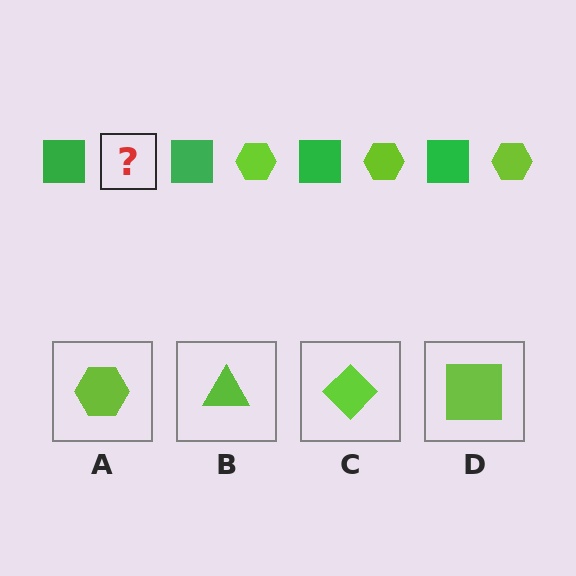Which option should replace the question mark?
Option A.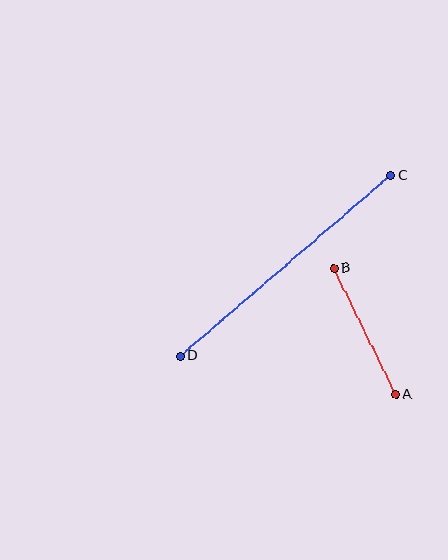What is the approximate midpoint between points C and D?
The midpoint is at approximately (286, 266) pixels.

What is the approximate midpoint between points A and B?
The midpoint is at approximately (365, 331) pixels.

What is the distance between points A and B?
The distance is approximately 141 pixels.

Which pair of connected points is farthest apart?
Points C and D are farthest apart.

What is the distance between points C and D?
The distance is approximately 278 pixels.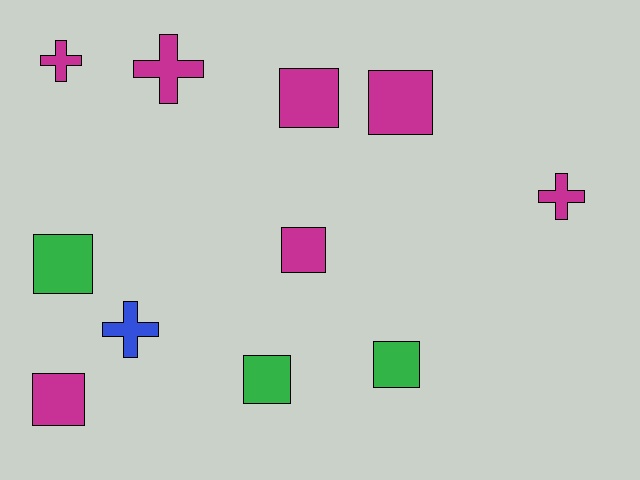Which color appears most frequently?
Magenta, with 7 objects.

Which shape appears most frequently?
Square, with 7 objects.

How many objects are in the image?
There are 11 objects.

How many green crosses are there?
There are no green crosses.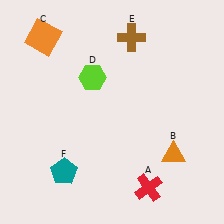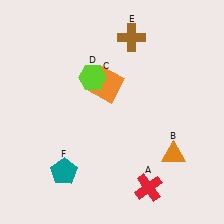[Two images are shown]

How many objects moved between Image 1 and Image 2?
1 object moved between the two images.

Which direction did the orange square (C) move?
The orange square (C) moved right.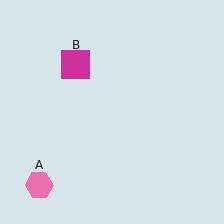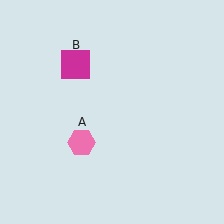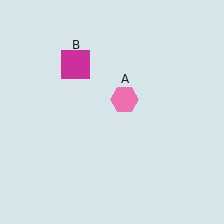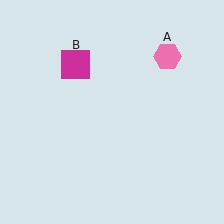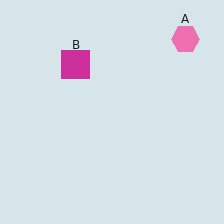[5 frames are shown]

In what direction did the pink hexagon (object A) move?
The pink hexagon (object A) moved up and to the right.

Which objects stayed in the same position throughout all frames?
Magenta square (object B) remained stationary.